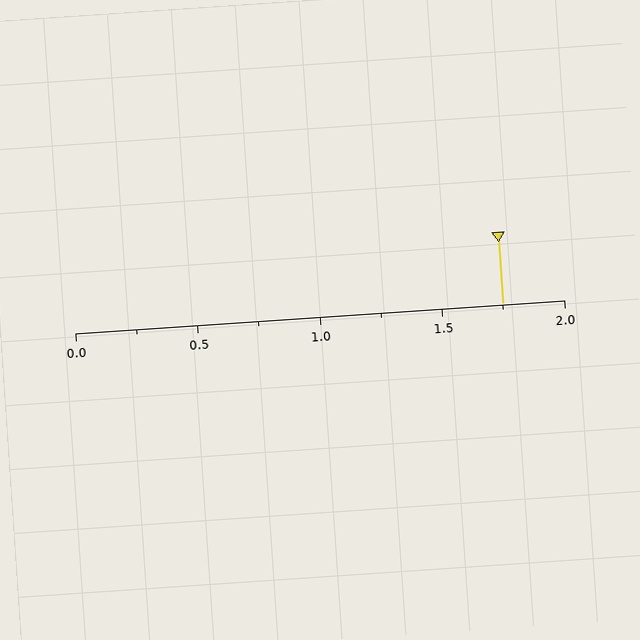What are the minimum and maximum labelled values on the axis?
The axis runs from 0.0 to 2.0.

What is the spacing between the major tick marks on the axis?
The major ticks are spaced 0.5 apart.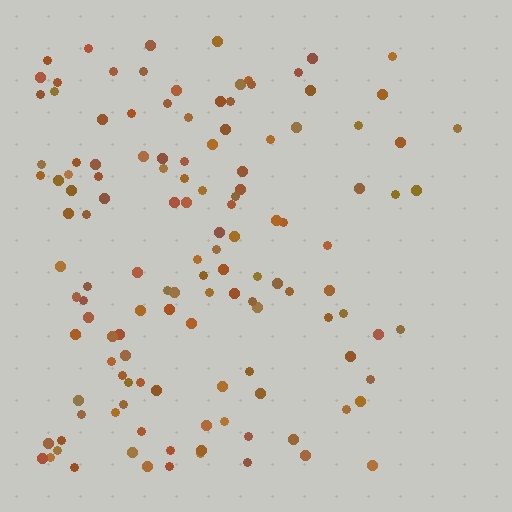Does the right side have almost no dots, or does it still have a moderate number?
Still a moderate number, just noticeably fewer than the left.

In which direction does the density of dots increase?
From right to left, with the left side densest.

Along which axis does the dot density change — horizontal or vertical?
Horizontal.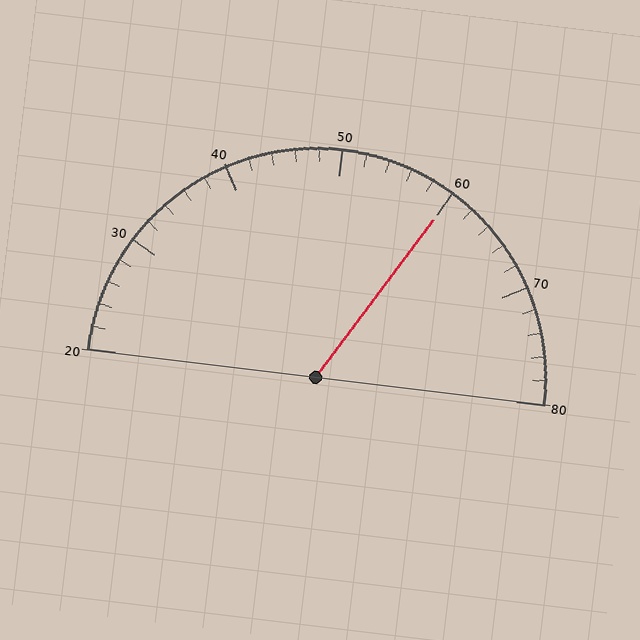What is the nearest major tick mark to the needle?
The nearest major tick mark is 60.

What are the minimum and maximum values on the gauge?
The gauge ranges from 20 to 80.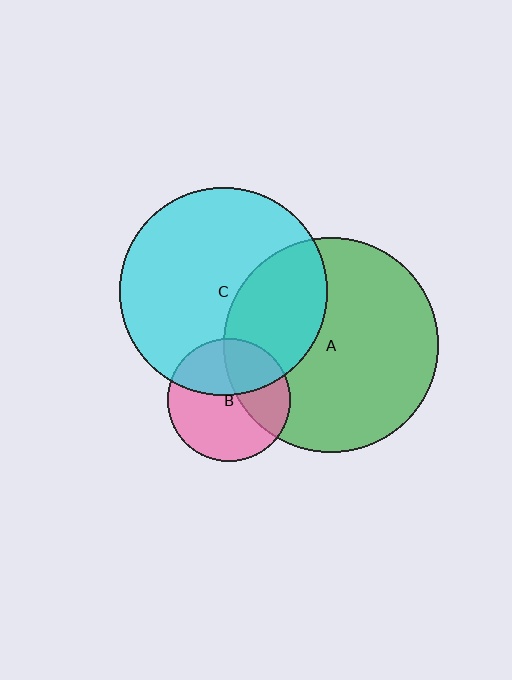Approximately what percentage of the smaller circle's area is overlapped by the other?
Approximately 35%.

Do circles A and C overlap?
Yes.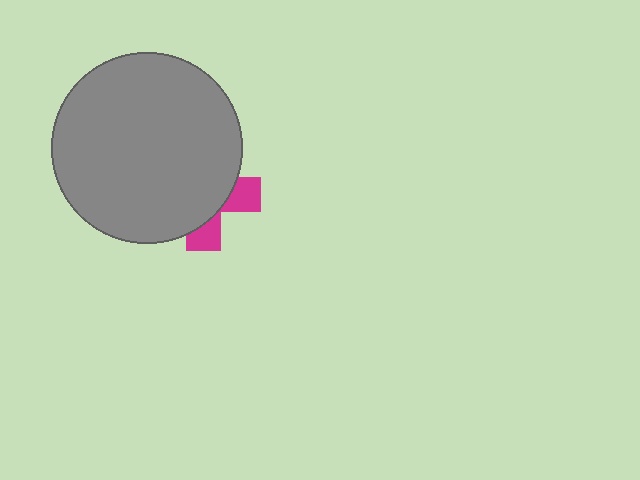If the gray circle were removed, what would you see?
You would see the complete magenta cross.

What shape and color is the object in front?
The object in front is a gray circle.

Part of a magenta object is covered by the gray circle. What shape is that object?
It is a cross.